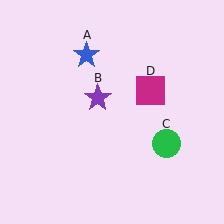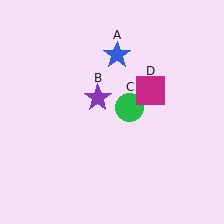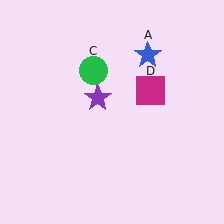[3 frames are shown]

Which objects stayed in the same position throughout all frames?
Purple star (object B) and magenta square (object D) remained stationary.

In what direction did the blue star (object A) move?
The blue star (object A) moved right.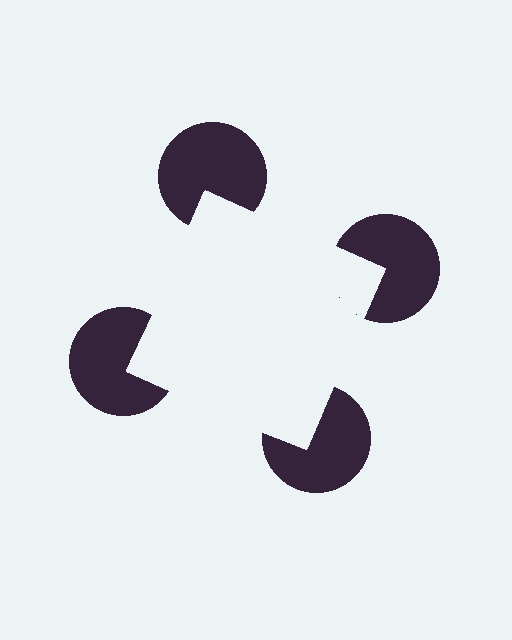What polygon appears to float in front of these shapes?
An illusory square — its edges are inferred from the aligned wedge cuts in the pac-man discs, not physically drawn.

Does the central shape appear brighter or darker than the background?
It typically appears slightly brighter than the background, even though no actual brightness change is drawn.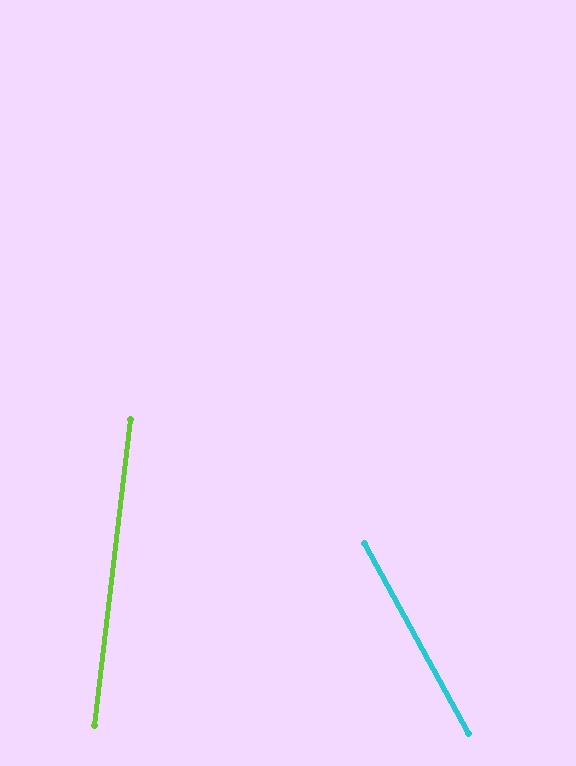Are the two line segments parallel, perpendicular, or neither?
Neither parallel nor perpendicular — they differ by about 35°.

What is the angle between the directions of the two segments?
Approximately 35 degrees.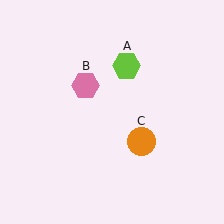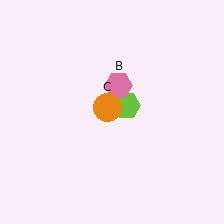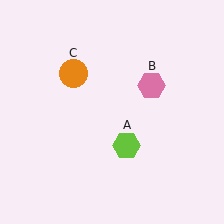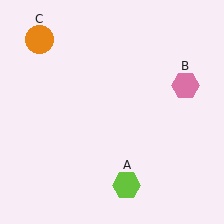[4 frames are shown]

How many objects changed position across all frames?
3 objects changed position: lime hexagon (object A), pink hexagon (object B), orange circle (object C).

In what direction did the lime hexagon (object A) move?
The lime hexagon (object A) moved down.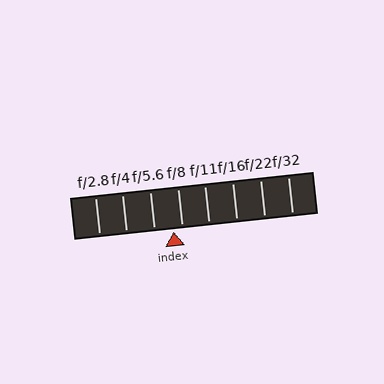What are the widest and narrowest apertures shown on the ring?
The widest aperture shown is f/2.8 and the narrowest is f/32.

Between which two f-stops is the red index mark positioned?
The index mark is between f/5.6 and f/8.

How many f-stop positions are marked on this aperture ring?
There are 8 f-stop positions marked.